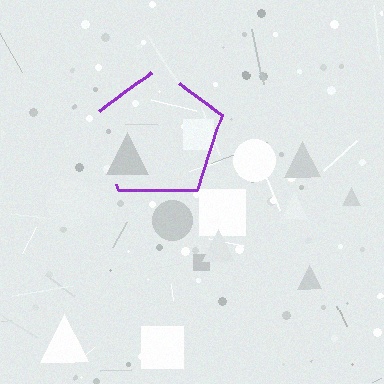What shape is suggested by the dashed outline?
The dashed outline suggests a pentagon.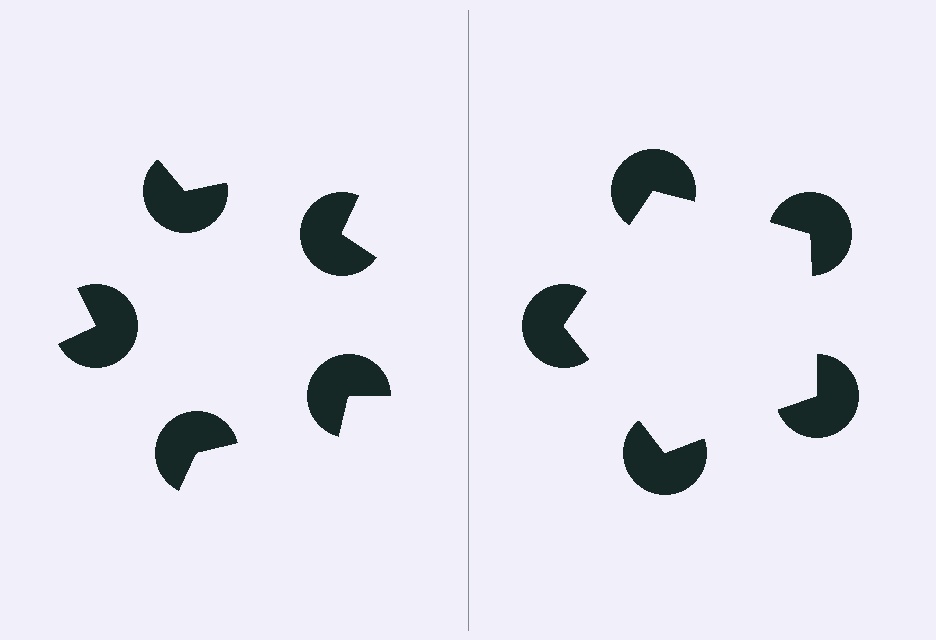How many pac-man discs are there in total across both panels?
10 — 5 on each side.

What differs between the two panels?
The pac-man discs are positioned identically on both sides; only the wedge orientations differ. On the right they align to a pentagon; on the left they are misaligned.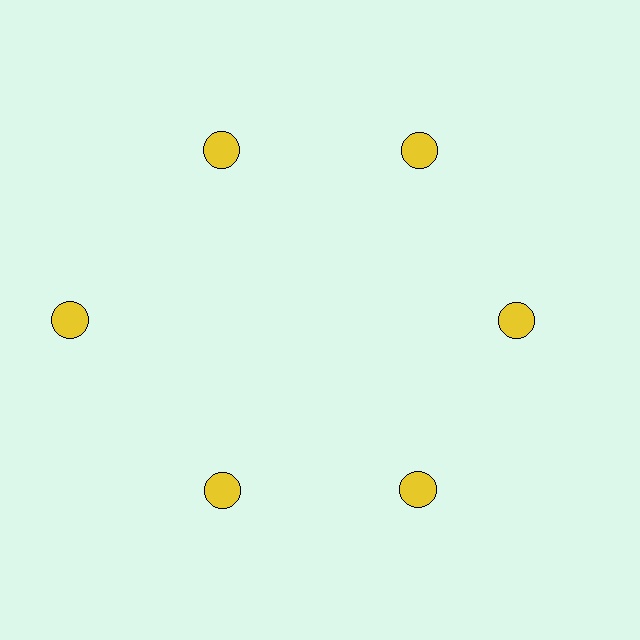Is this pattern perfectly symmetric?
No. The 6 yellow circles are arranged in a ring, but one element near the 9 o'clock position is pushed outward from the center, breaking the 6-fold rotational symmetry.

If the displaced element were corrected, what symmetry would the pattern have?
It would have 6-fold rotational symmetry — the pattern would map onto itself every 60 degrees.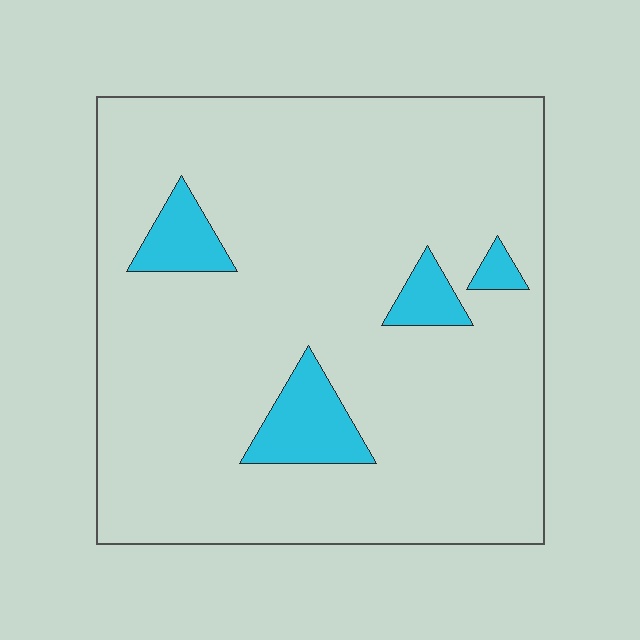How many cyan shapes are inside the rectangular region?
4.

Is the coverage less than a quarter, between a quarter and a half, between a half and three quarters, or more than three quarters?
Less than a quarter.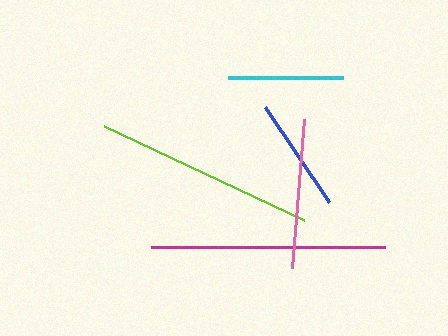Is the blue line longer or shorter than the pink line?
The pink line is longer than the blue line.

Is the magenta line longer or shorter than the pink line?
The magenta line is longer than the pink line.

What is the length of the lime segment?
The lime segment is approximately 221 pixels long.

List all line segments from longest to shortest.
From longest to shortest: magenta, lime, pink, blue, cyan.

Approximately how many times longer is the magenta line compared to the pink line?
The magenta line is approximately 1.6 times the length of the pink line.